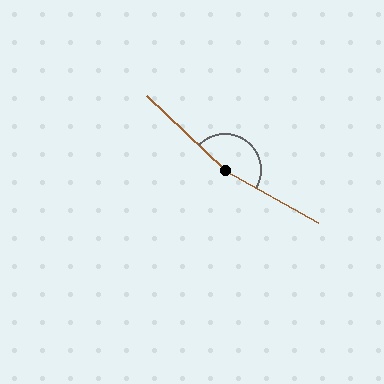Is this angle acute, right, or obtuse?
It is obtuse.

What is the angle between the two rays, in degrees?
Approximately 165 degrees.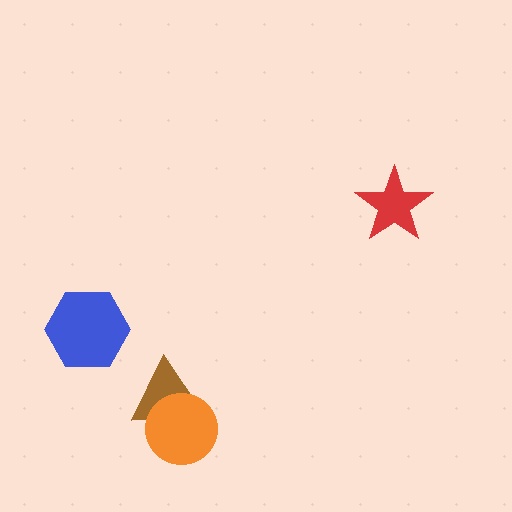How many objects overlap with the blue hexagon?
0 objects overlap with the blue hexagon.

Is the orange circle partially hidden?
No, no other shape covers it.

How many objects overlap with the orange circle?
1 object overlaps with the orange circle.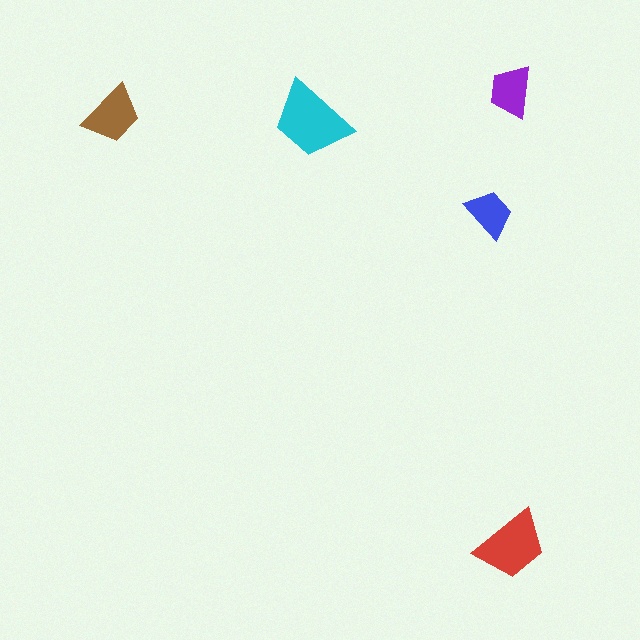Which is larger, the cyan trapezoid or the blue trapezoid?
The cyan one.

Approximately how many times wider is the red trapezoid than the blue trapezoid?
About 1.5 times wider.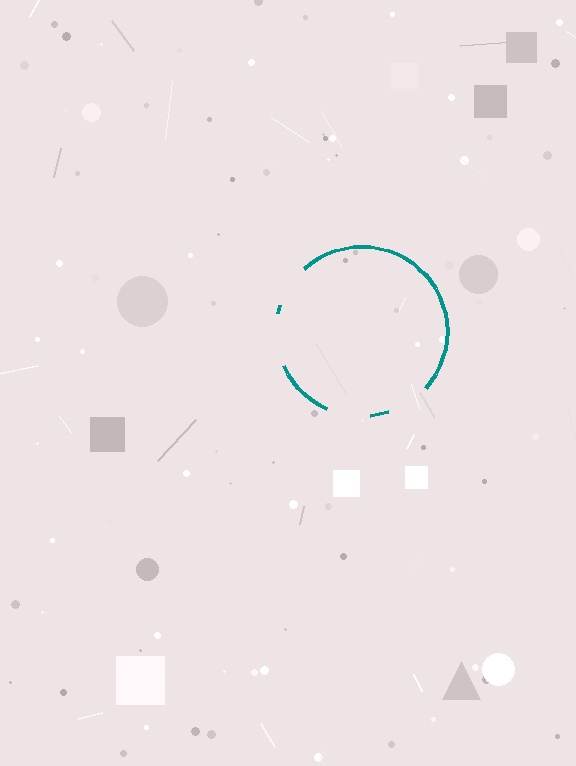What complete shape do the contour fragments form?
The contour fragments form a circle.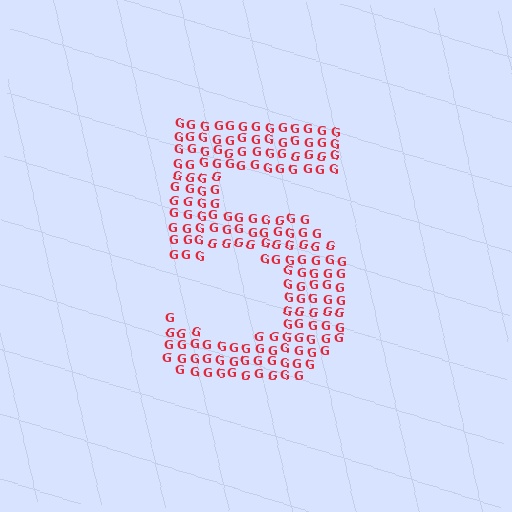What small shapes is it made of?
It is made of small letter G's.